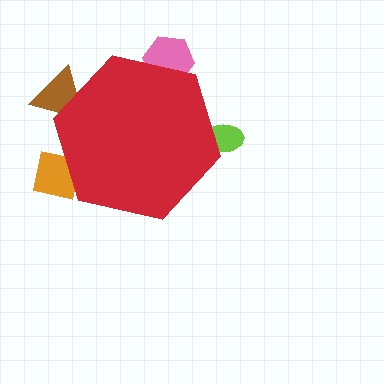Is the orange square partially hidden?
Yes, the orange square is partially hidden behind the red hexagon.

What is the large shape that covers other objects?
A red hexagon.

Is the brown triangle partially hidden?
Yes, the brown triangle is partially hidden behind the red hexagon.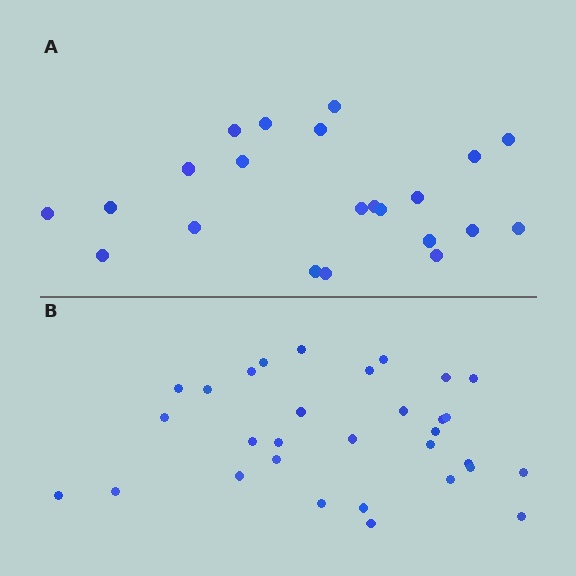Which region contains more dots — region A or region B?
Region B (the bottom region) has more dots.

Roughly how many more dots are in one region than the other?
Region B has roughly 8 or so more dots than region A.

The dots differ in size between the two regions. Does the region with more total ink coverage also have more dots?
No. Region A has more total ink coverage because its dots are larger, but region B actually contains more individual dots. Total area can be misleading — the number of items is what matters here.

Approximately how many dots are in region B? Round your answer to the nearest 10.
About 30 dots. (The exact count is 31, which rounds to 30.)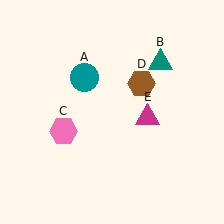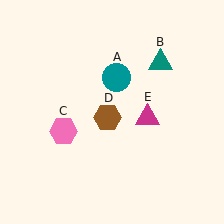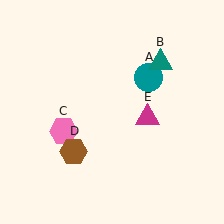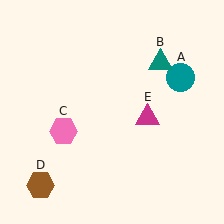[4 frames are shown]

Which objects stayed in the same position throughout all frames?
Teal triangle (object B) and pink hexagon (object C) and magenta triangle (object E) remained stationary.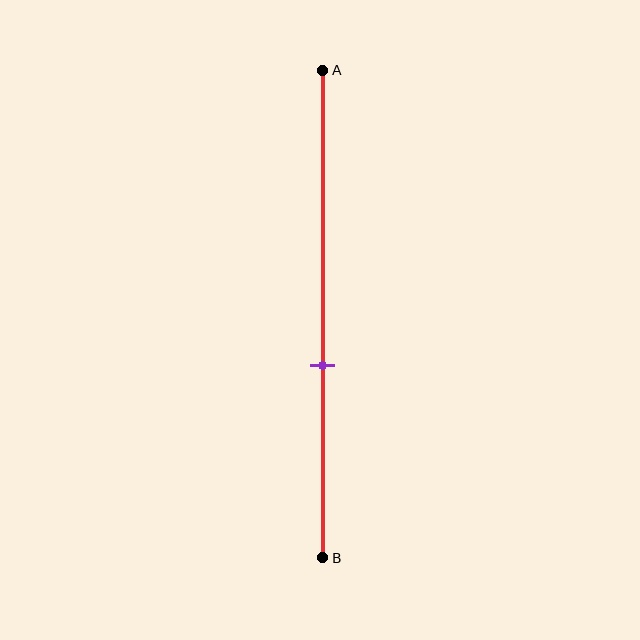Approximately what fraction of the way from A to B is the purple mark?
The purple mark is approximately 60% of the way from A to B.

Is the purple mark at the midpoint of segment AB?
No, the mark is at about 60% from A, not at the 50% midpoint.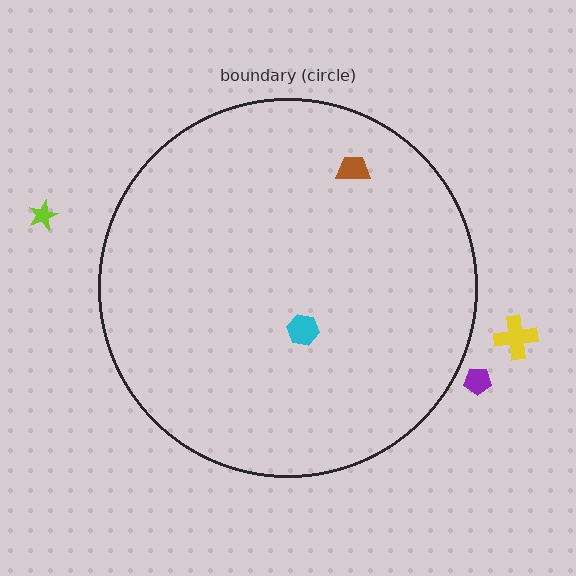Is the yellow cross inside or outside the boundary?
Outside.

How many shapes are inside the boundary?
2 inside, 3 outside.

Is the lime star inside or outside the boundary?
Outside.